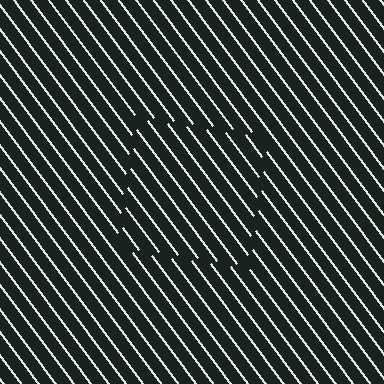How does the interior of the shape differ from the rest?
The interior of the shape contains the same grating, shifted by half a period — the contour is defined by the phase discontinuity where line-ends from the inner and outer gratings abut.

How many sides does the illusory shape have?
4 sides — the line-ends trace a square.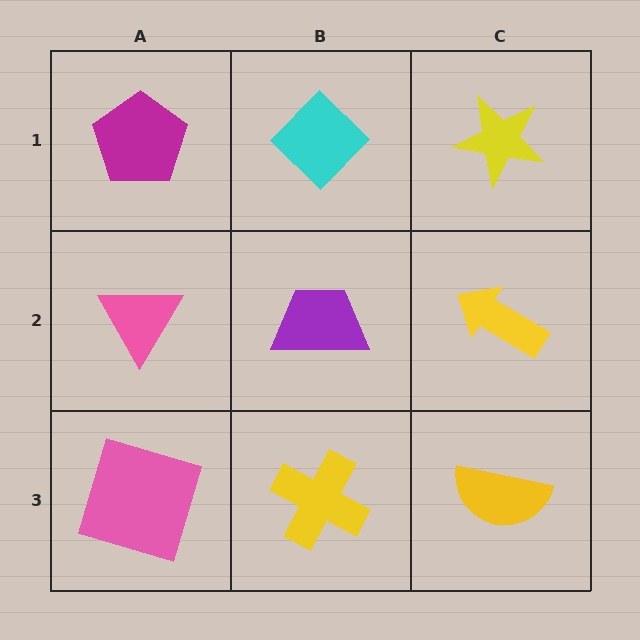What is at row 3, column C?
A yellow semicircle.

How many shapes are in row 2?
3 shapes.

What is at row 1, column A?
A magenta pentagon.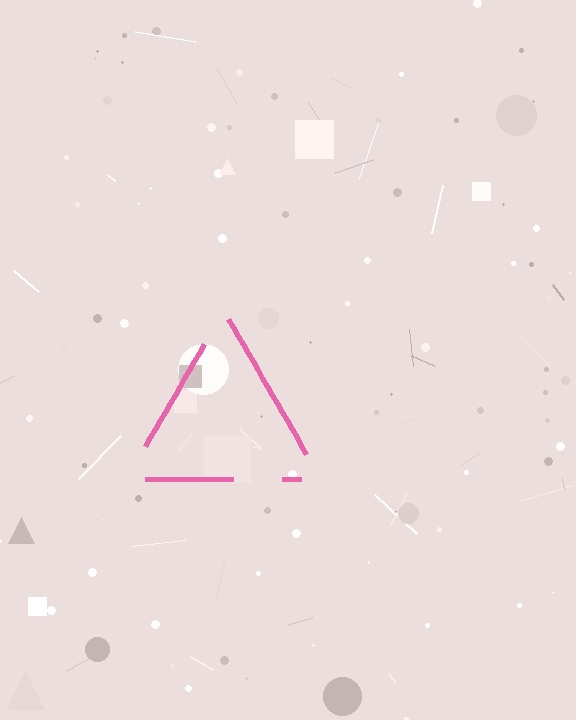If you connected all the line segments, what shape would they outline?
They would outline a triangle.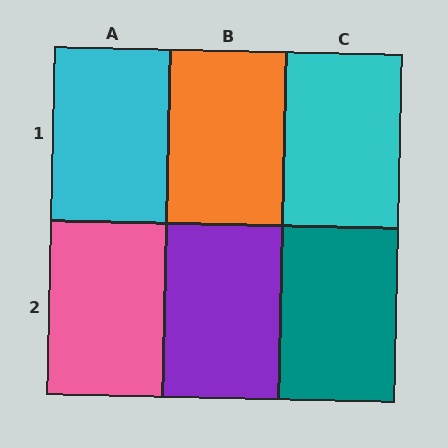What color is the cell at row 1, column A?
Cyan.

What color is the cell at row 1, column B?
Orange.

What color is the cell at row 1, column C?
Cyan.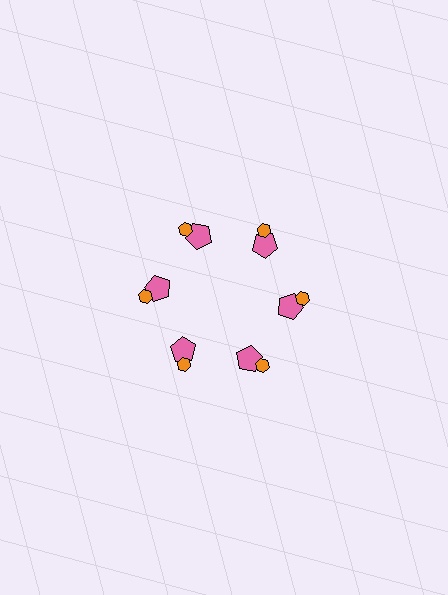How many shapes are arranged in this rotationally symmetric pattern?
There are 12 shapes, arranged in 6 groups of 2.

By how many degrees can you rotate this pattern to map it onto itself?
The pattern maps onto itself every 60 degrees of rotation.